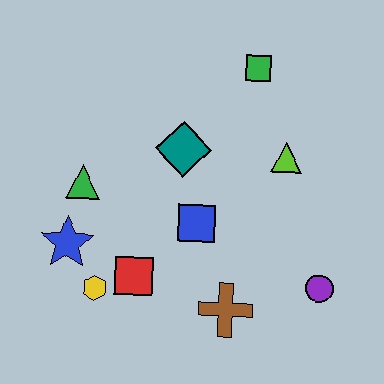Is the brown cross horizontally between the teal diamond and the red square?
No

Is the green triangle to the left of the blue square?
Yes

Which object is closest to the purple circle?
The brown cross is closest to the purple circle.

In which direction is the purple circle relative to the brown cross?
The purple circle is to the right of the brown cross.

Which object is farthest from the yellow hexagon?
The green square is farthest from the yellow hexagon.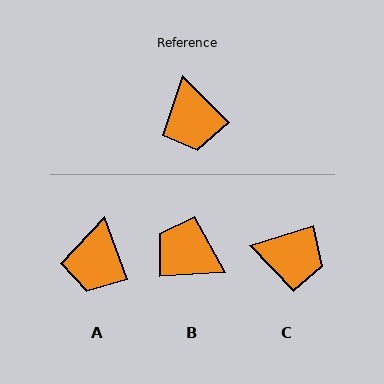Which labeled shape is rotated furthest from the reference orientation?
B, about 131 degrees away.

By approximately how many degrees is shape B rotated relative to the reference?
Approximately 131 degrees clockwise.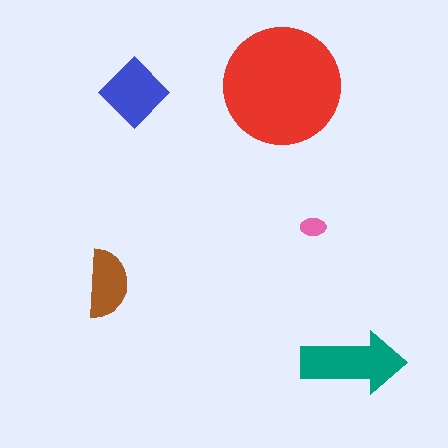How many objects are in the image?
There are 5 objects in the image.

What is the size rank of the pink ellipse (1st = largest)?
5th.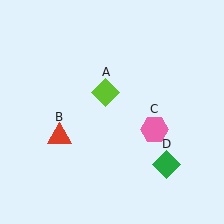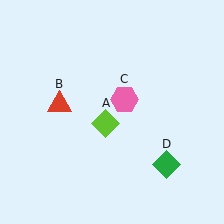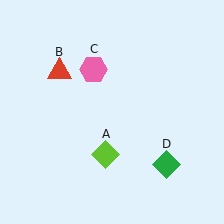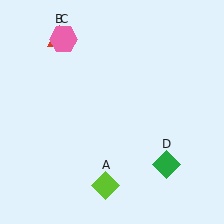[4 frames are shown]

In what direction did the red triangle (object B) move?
The red triangle (object B) moved up.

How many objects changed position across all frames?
3 objects changed position: lime diamond (object A), red triangle (object B), pink hexagon (object C).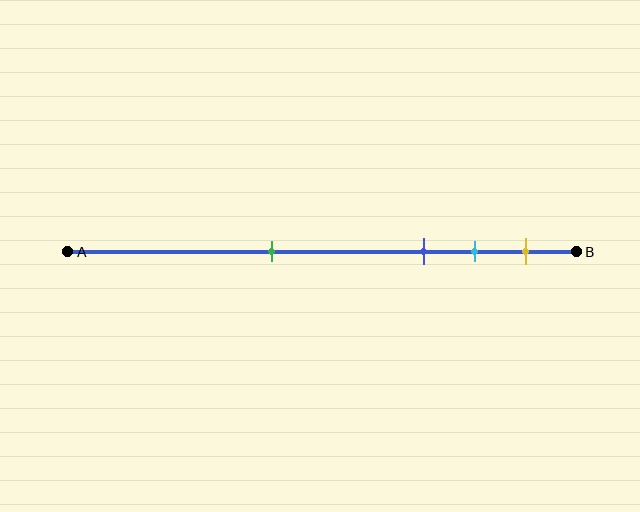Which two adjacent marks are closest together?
The cyan and yellow marks are the closest adjacent pair.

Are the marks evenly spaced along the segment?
No, the marks are not evenly spaced.